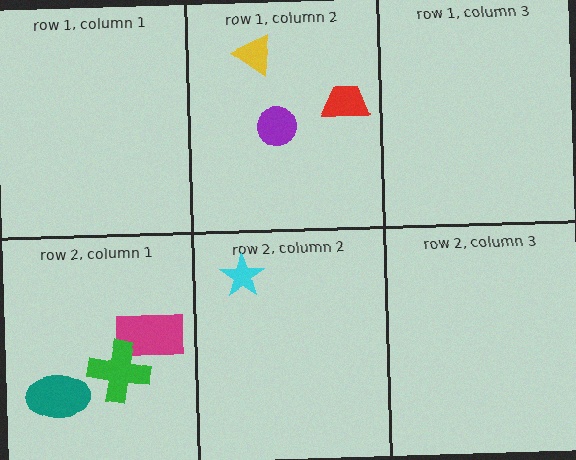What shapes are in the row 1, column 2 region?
The red trapezoid, the purple circle, the yellow triangle.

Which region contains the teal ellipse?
The row 2, column 1 region.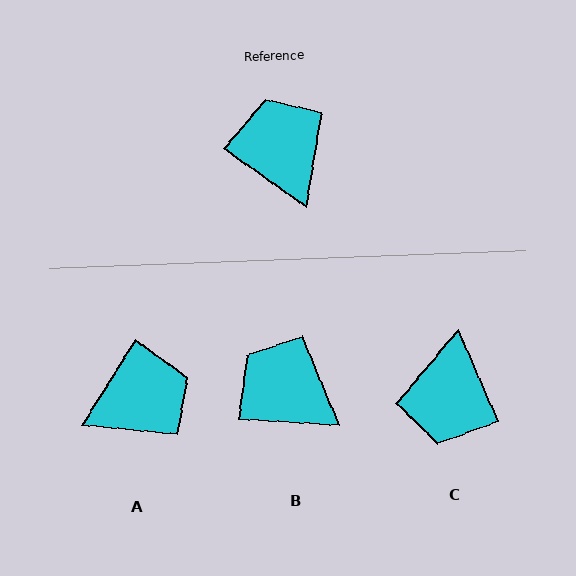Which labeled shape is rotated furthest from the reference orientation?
C, about 149 degrees away.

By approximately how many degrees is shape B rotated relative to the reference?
Approximately 32 degrees counter-clockwise.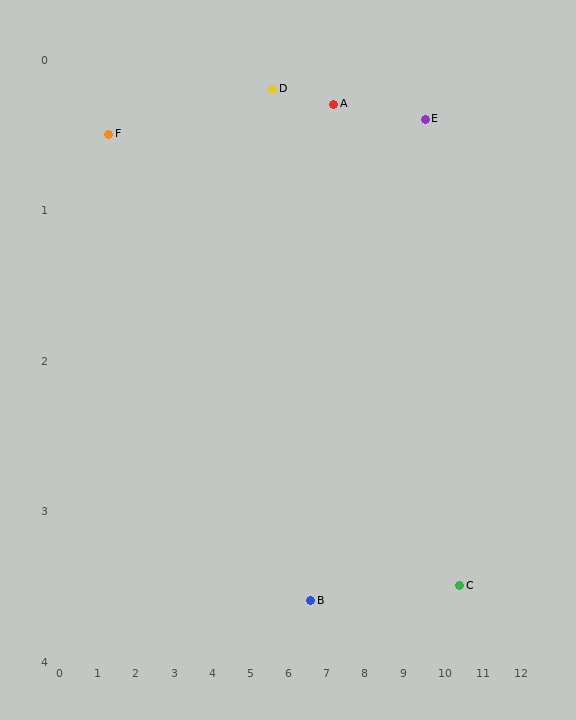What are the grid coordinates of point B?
Point B is at approximately (6.6, 3.6).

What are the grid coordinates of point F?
Point F is at approximately (1.3, 0.5).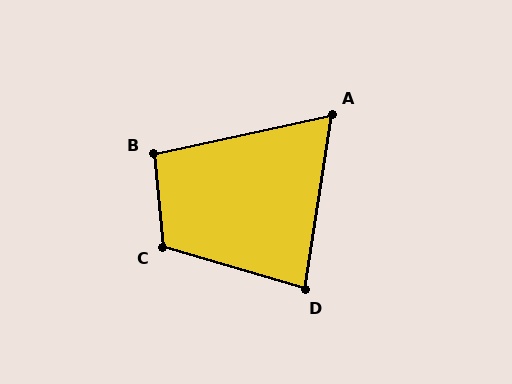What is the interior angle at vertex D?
Approximately 83 degrees (acute).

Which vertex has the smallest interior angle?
A, at approximately 69 degrees.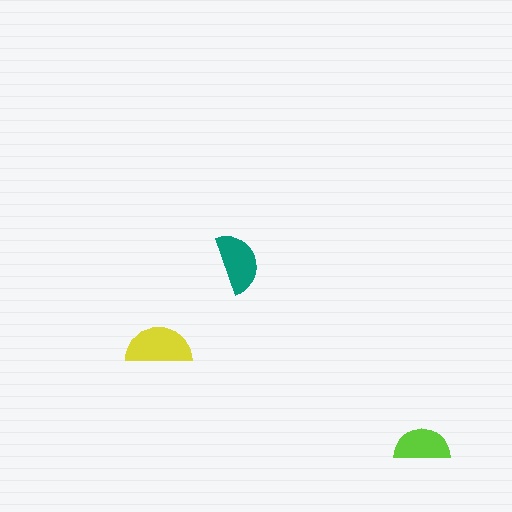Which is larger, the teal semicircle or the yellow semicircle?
The yellow one.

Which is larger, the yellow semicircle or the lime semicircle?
The yellow one.